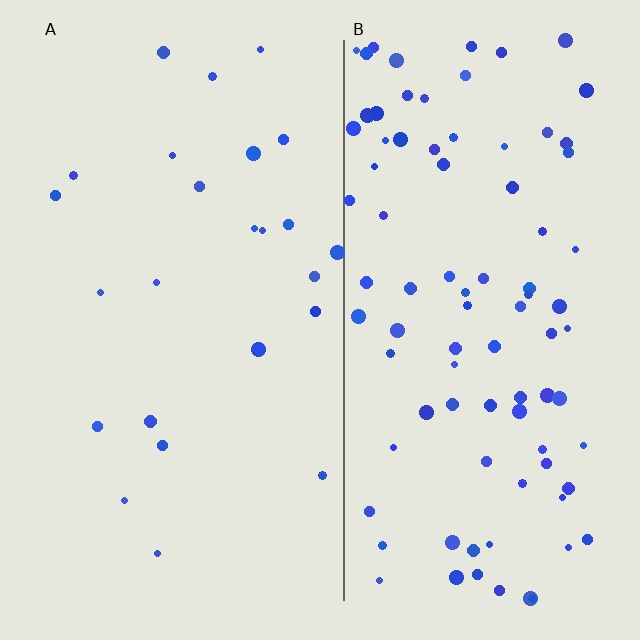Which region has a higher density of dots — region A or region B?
B (the right).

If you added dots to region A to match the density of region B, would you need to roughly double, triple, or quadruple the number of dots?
Approximately quadruple.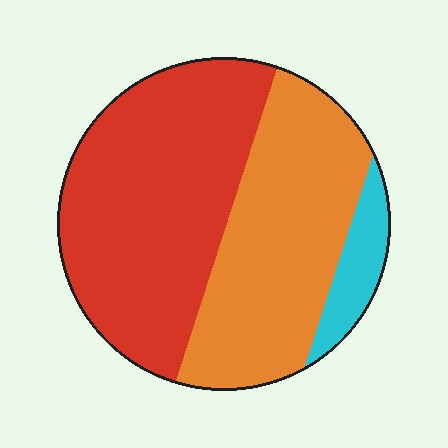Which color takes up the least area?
Cyan, at roughly 10%.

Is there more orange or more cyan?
Orange.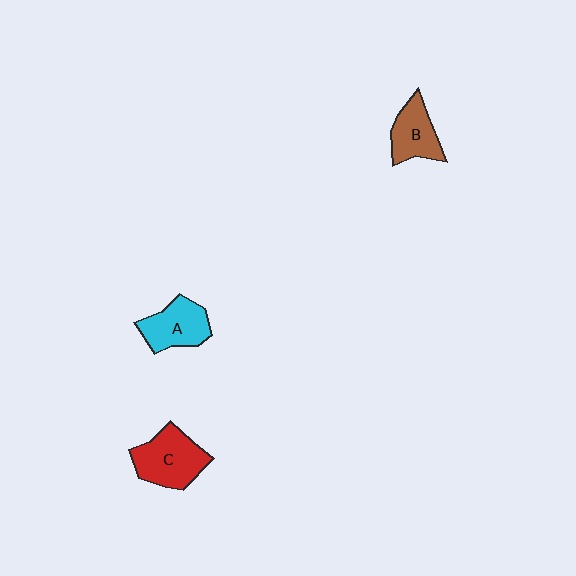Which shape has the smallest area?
Shape B (brown).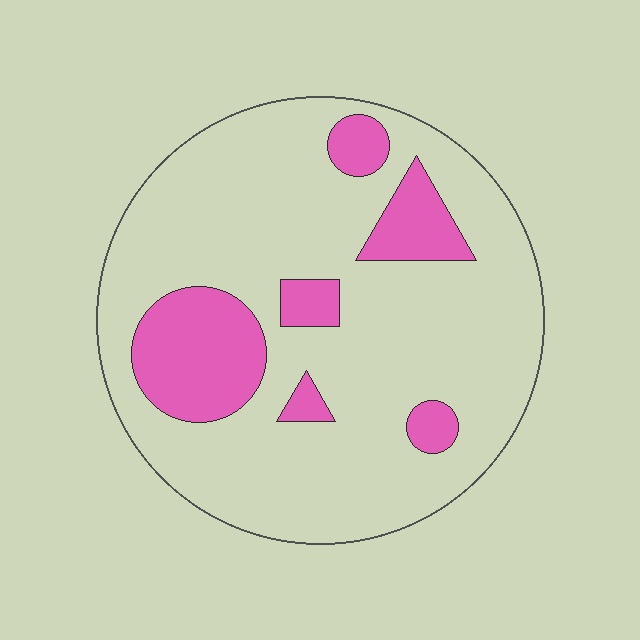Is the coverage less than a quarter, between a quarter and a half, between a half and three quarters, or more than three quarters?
Less than a quarter.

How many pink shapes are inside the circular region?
6.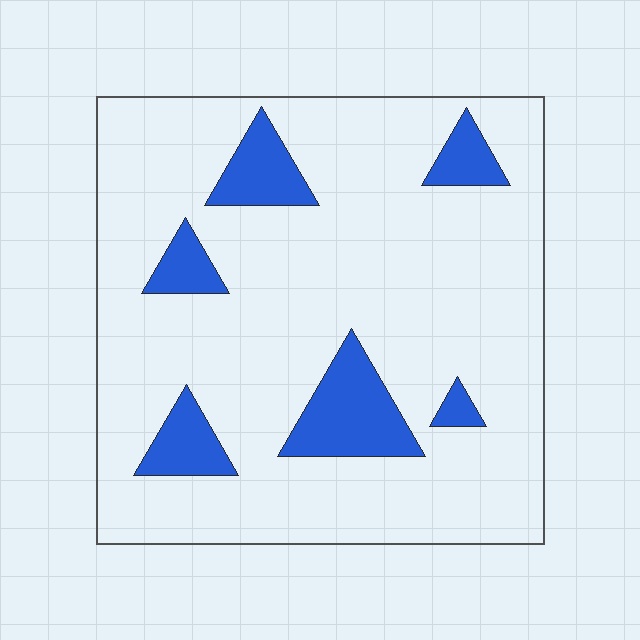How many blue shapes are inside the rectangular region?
6.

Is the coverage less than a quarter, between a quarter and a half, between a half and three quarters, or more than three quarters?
Less than a quarter.